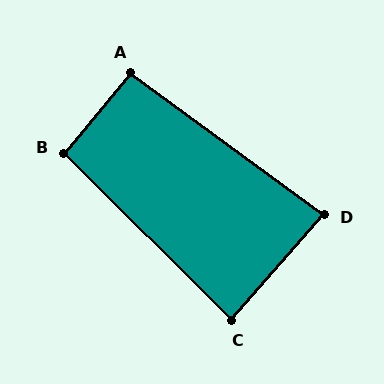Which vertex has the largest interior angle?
B, at approximately 95 degrees.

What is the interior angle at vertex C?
Approximately 87 degrees (approximately right).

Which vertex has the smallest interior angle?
D, at approximately 85 degrees.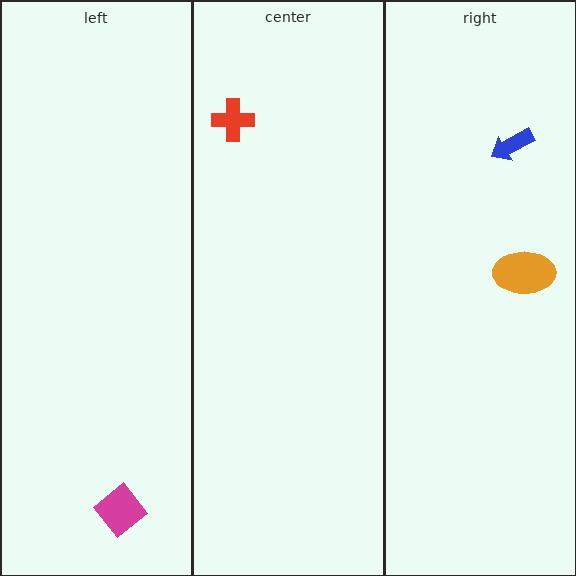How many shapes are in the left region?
1.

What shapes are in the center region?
The red cross.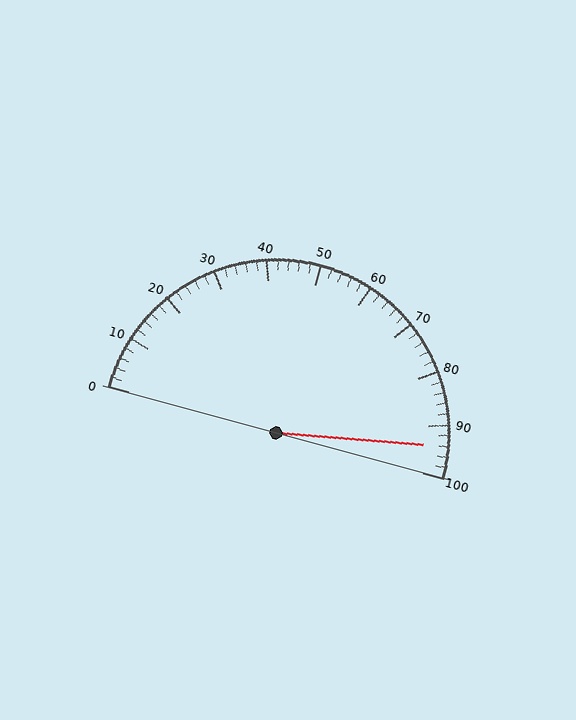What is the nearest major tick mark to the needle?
The nearest major tick mark is 90.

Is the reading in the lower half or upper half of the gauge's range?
The reading is in the upper half of the range (0 to 100).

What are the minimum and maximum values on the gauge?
The gauge ranges from 0 to 100.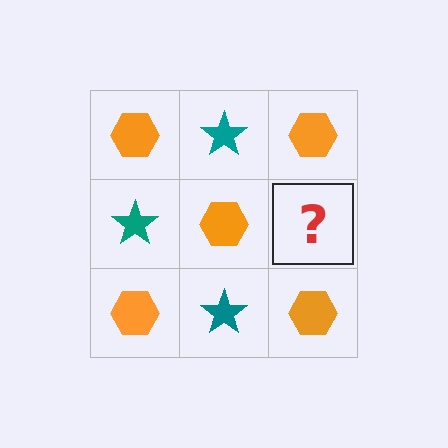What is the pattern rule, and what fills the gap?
The rule is that it alternates orange hexagon and teal star in a checkerboard pattern. The gap should be filled with a teal star.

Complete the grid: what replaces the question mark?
The question mark should be replaced with a teal star.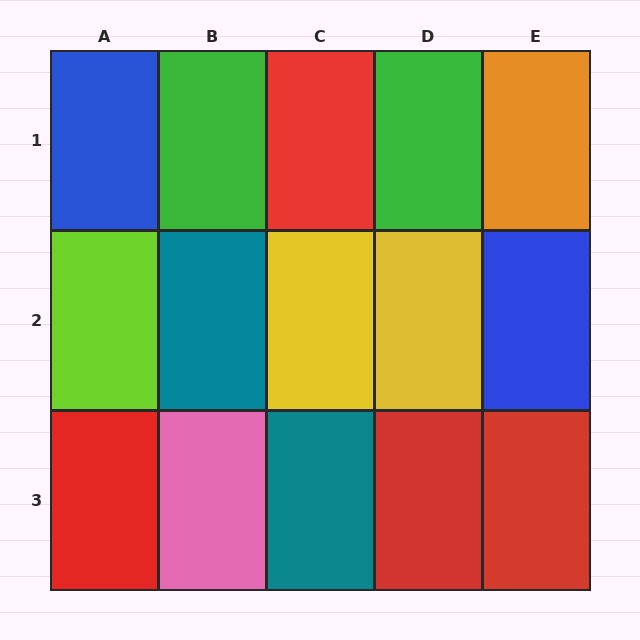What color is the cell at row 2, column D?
Yellow.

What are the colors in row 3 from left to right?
Red, pink, teal, red, red.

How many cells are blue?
2 cells are blue.